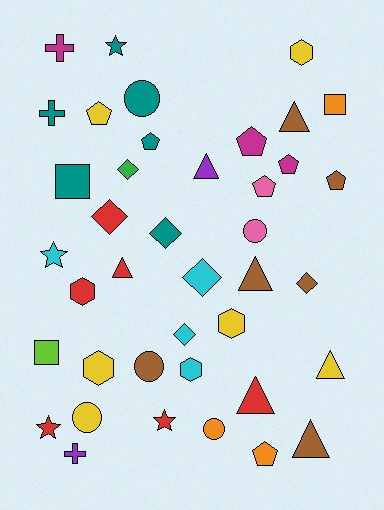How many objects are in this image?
There are 40 objects.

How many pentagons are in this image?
There are 7 pentagons.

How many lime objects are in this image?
There is 1 lime object.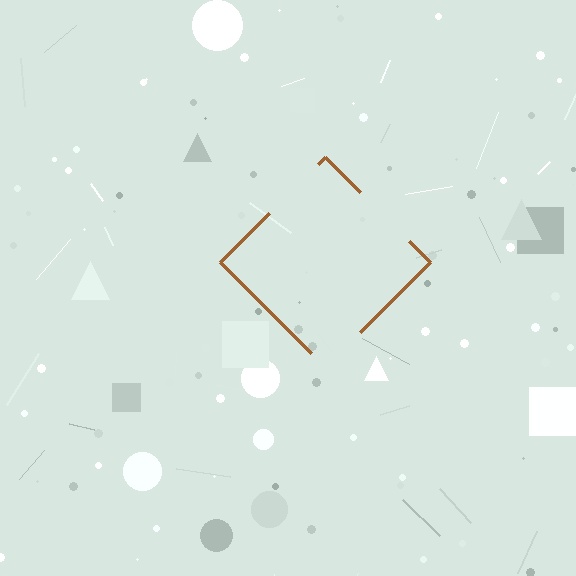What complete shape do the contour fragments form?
The contour fragments form a diamond.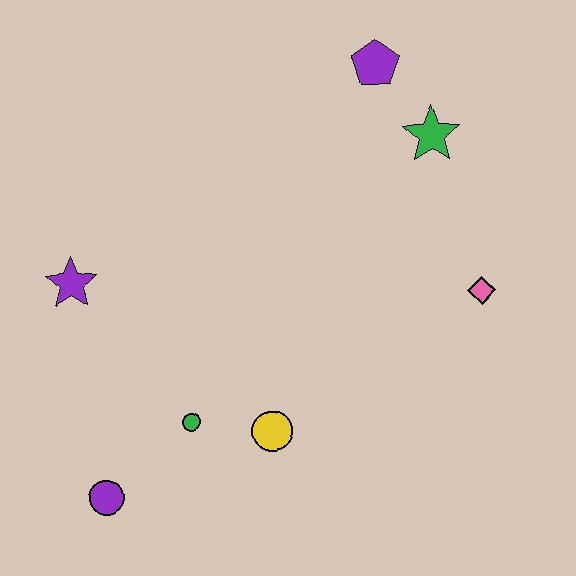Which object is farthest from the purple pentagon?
The purple circle is farthest from the purple pentagon.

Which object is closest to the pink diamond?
The green star is closest to the pink diamond.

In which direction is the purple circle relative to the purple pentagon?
The purple circle is below the purple pentagon.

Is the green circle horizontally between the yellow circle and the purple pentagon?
No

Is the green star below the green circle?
No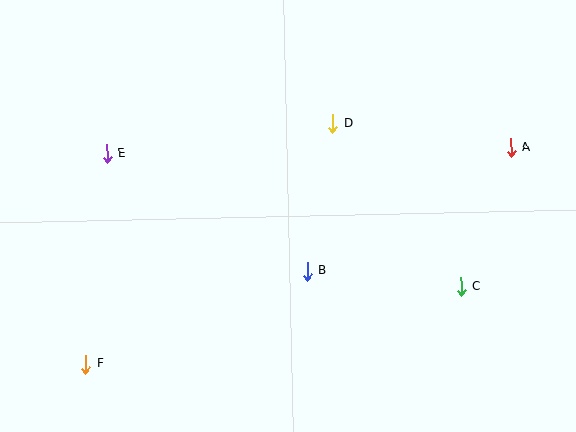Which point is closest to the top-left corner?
Point E is closest to the top-left corner.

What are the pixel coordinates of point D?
Point D is at (333, 123).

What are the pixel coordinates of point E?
Point E is at (107, 153).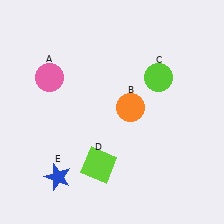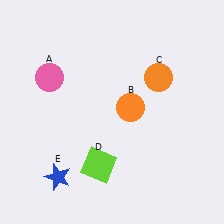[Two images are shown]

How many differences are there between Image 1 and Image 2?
There is 1 difference between the two images.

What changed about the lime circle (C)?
In Image 1, C is lime. In Image 2, it changed to orange.